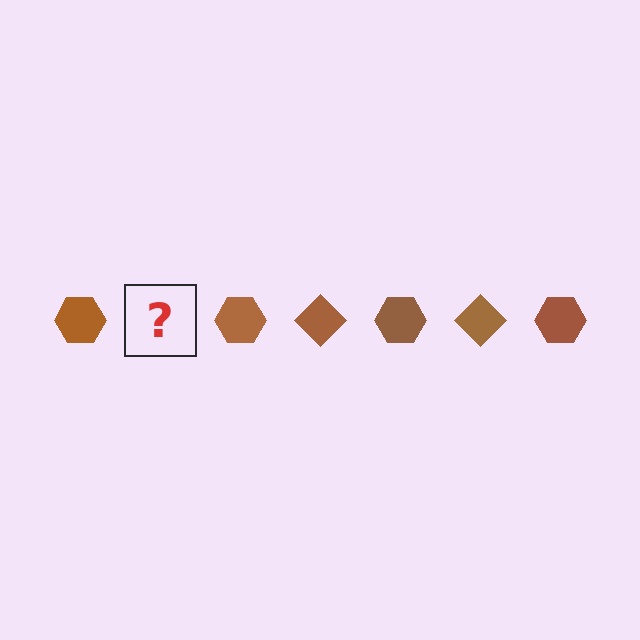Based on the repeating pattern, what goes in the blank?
The blank should be a brown diamond.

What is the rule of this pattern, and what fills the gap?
The rule is that the pattern cycles through hexagon, diamond shapes in brown. The gap should be filled with a brown diamond.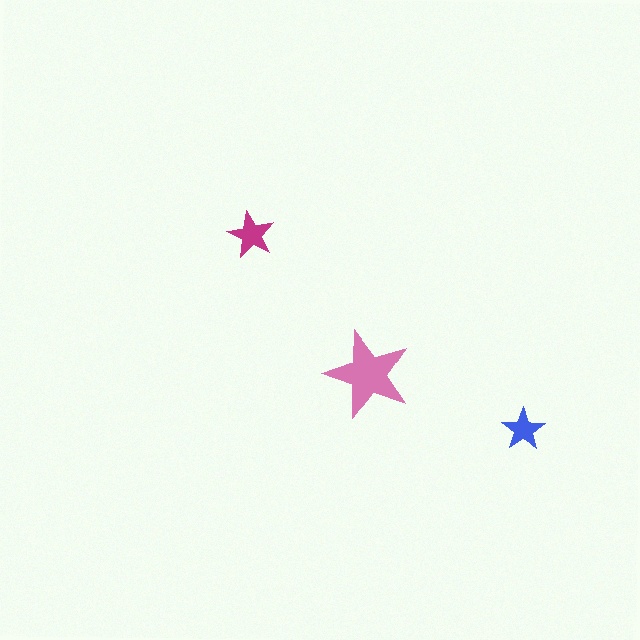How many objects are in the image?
There are 3 objects in the image.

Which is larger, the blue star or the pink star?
The pink one.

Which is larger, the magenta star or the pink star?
The pink one.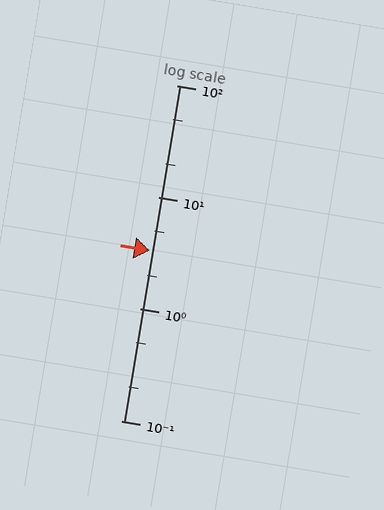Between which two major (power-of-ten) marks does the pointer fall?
The pointer is between 1 and 10.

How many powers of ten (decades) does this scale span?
The scale spans 3 decades, from 0.1 to 100.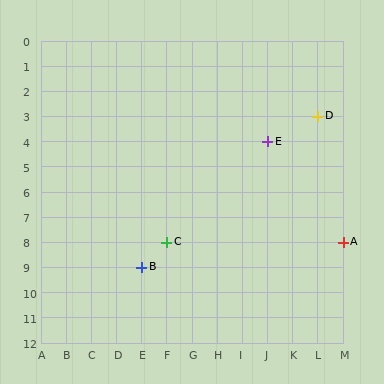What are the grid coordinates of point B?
Point B is at grid coordinates (E, 9).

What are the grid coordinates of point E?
Point E is at grid coordinates (J, 4).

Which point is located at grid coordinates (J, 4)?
Point E is at (J, 4).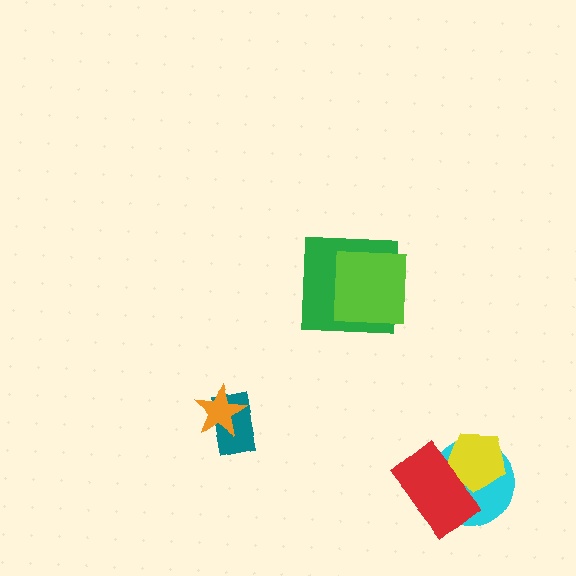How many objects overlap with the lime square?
1 object overlaps with the lime square.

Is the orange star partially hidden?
No, no other shape covers it.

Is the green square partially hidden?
Yes, it is partially covered by another shape.